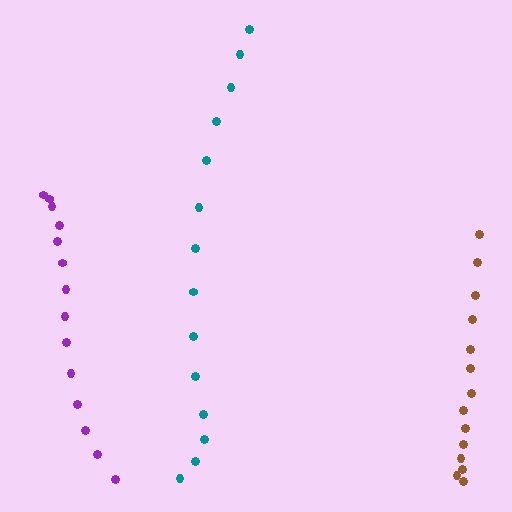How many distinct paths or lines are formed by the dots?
There are 3 distinct paths.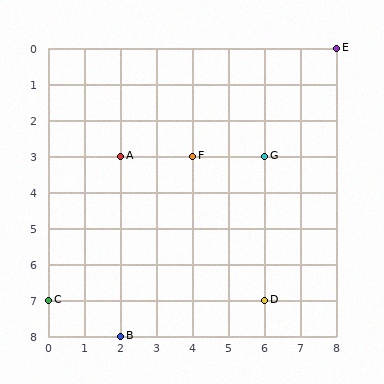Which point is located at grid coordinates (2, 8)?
Point B is at (2, 8).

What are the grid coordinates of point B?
Point B is at grid coordinates (2, 8).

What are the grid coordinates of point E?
Point E is at grid coordinates (8, 0).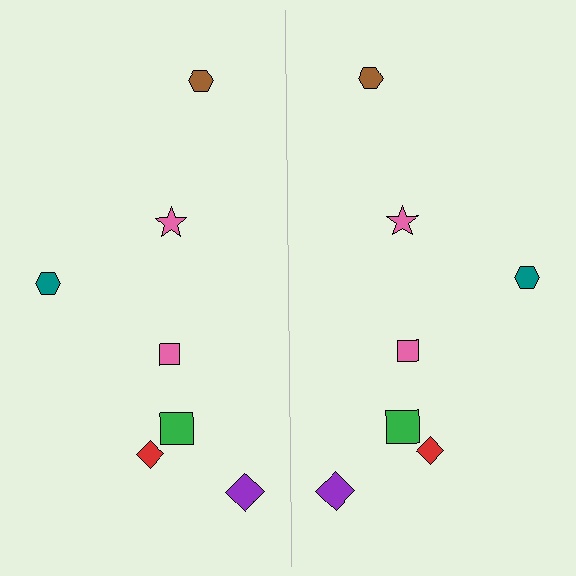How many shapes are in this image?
There are 14 shapes in this image.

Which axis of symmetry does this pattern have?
The pattern has a vertical axis of symmetry running through the center of the image.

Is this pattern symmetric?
Yes, this pattern has bilateral (reflection) symmetry.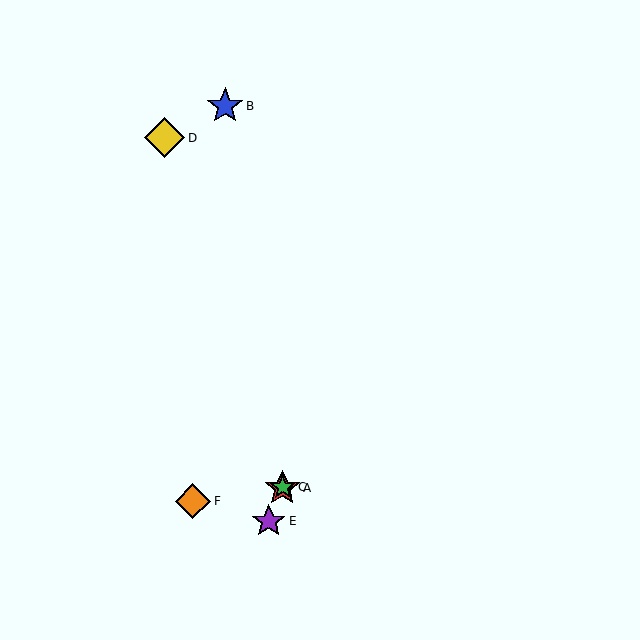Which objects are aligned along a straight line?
Objects A, C, E are aligned along a straight line.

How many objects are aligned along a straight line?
3 objects (A, C, E) are aligned along a straight line.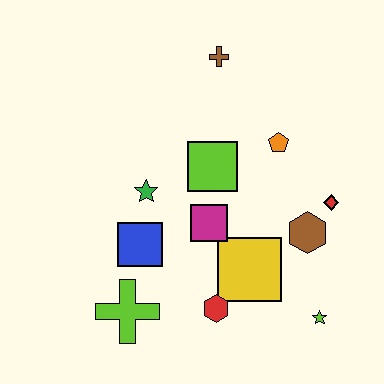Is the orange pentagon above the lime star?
Yes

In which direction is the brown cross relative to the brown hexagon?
The brown cross is above the brown hexagon.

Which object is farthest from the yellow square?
The brown cross is farthest from the yellow square.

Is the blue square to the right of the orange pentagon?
No